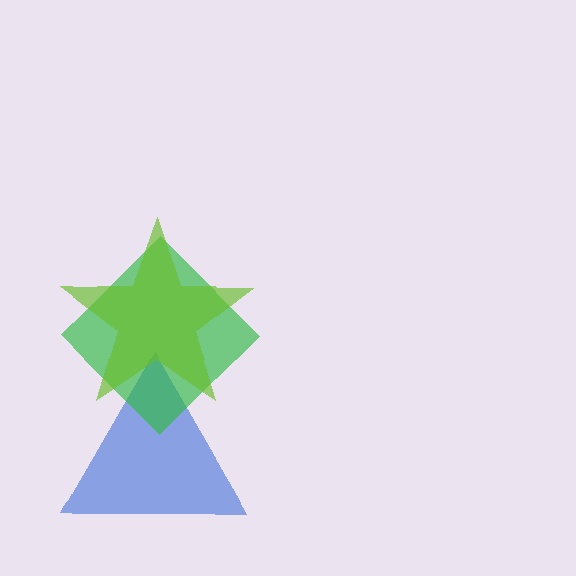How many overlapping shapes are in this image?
There are 3 overlapping shapes in the image.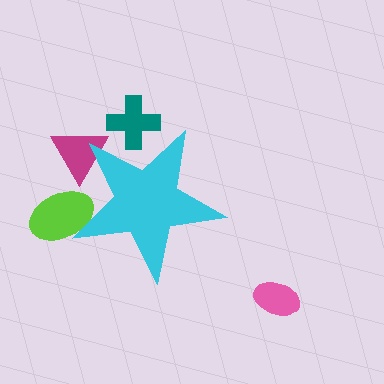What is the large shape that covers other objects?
A cyan star.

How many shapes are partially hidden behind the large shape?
3 shapes are partially hidden.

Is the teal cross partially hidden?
Yes, the teal cross is partially hidden behind the cyan star.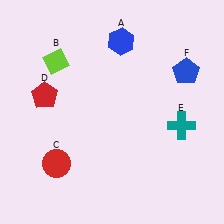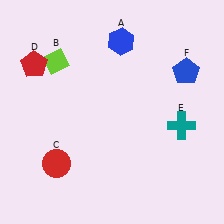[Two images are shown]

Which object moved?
The red pentagon (D) moved up.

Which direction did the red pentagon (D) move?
The red pentagon (D) moved up.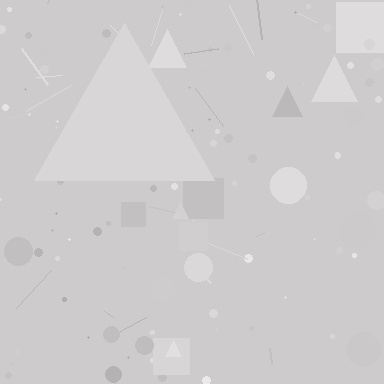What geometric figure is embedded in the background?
A triangle is embedded in the background.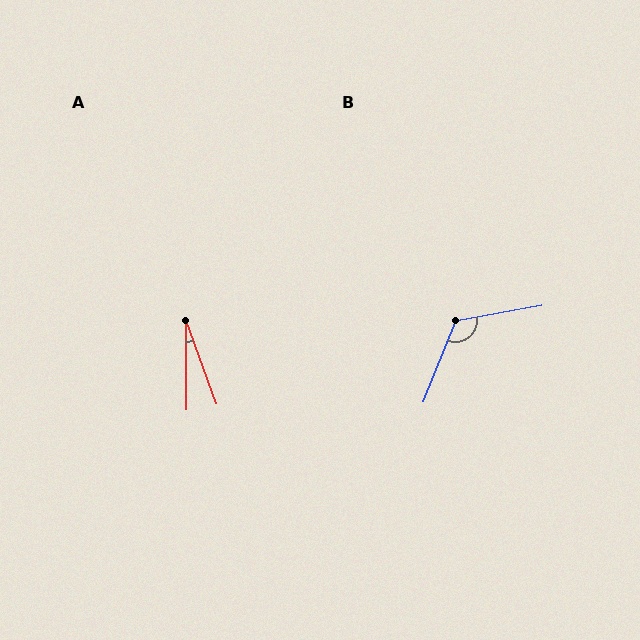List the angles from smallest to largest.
A (20°), B (122°).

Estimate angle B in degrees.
Approximately 122 degrees.